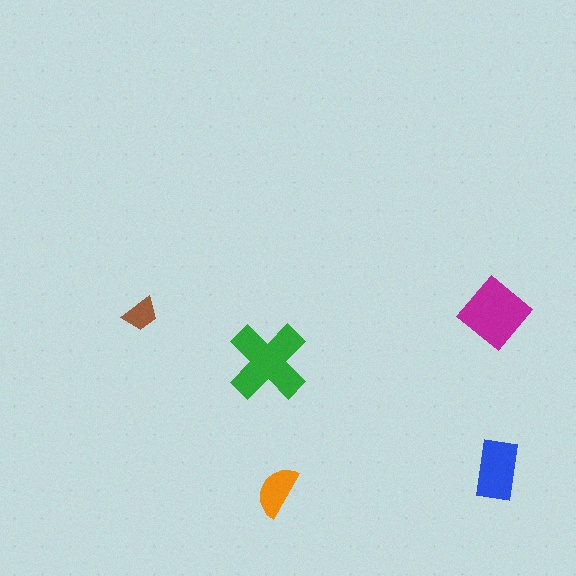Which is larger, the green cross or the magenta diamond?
The green cross.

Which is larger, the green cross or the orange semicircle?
The green cross.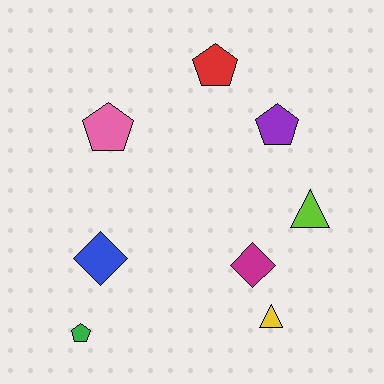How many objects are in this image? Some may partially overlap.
There are 8 objects.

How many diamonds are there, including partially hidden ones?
There are 2 diamonds.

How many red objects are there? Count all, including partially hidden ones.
There is 1 red object.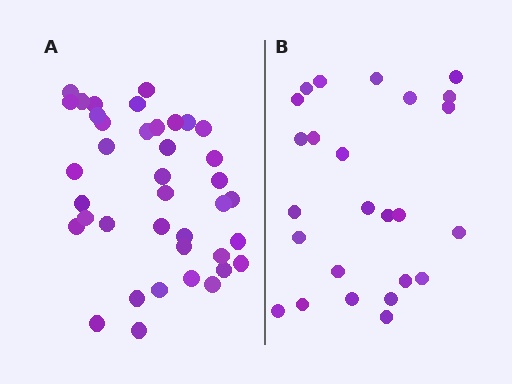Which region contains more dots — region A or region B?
Region A (the left region) has more dots.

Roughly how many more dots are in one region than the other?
Region A has approximately 15 more dots than region B.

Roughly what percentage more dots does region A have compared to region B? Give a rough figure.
About 55% more.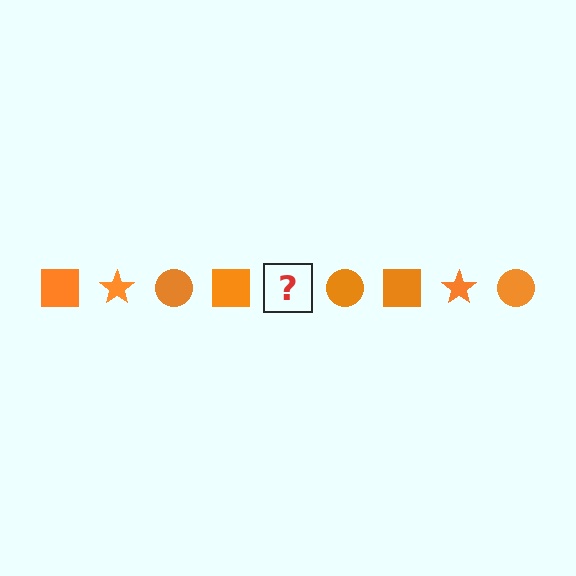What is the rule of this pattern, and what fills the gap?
The rule is that the pattern cycles through square, star, circle shapes in orange. The gap should be filled with an orange star.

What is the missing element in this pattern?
The missing element is an orange star.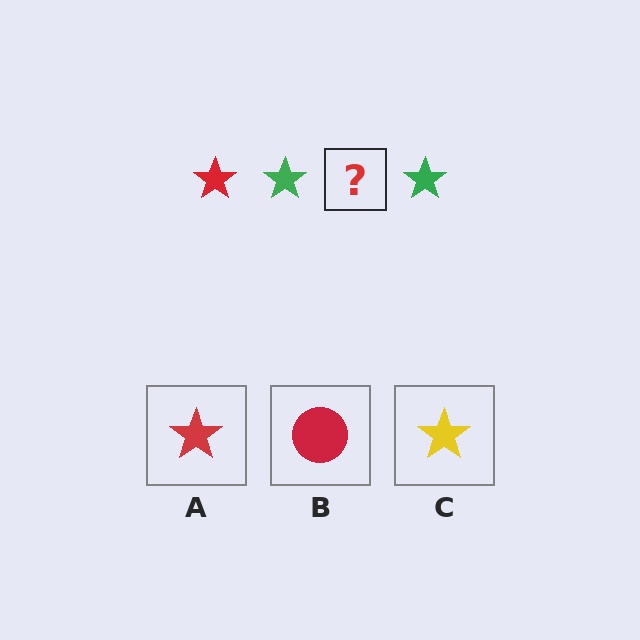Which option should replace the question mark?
Option A.